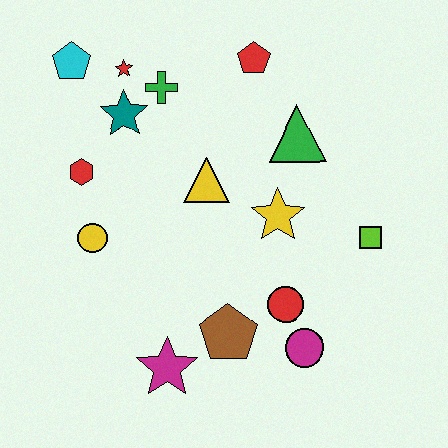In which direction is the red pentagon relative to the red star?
The red pentagon is to the right of the red star.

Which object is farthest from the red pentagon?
The magenta star is farthest from the red pentagon.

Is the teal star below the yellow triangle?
No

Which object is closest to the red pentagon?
The green triangle is closest to the red pentagon.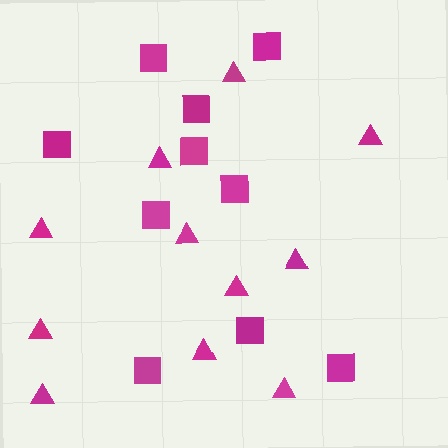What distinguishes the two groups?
There are 2 groups: one group of triangles (11) and one group of squares (10).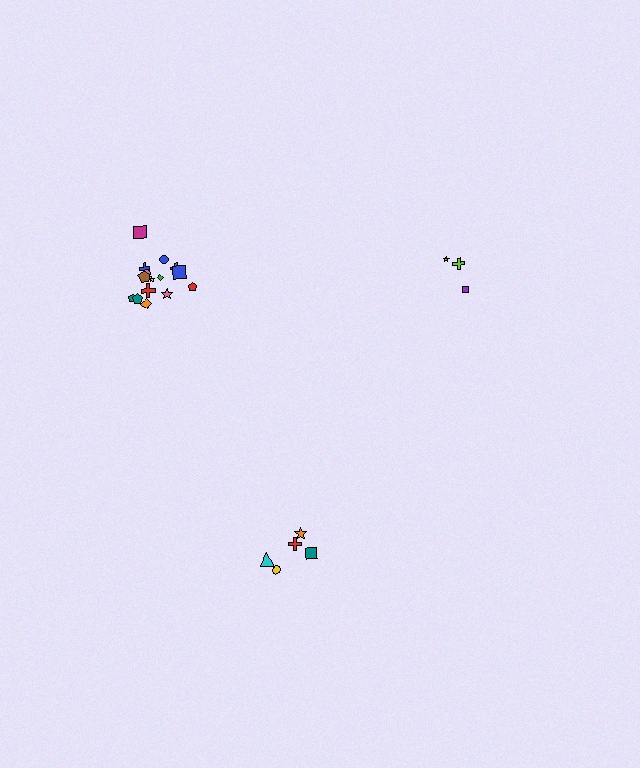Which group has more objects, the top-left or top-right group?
The top-left group.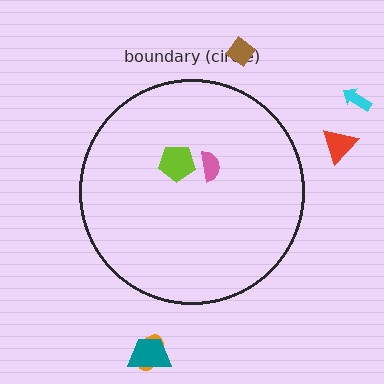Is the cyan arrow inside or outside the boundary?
Outside.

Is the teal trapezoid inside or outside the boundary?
Outside.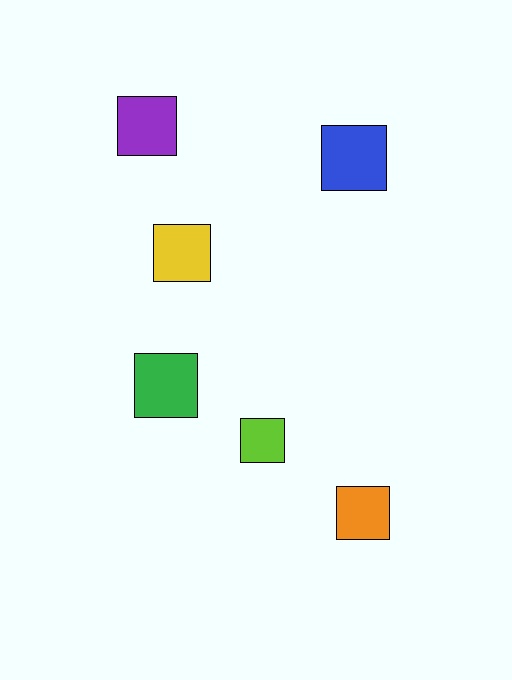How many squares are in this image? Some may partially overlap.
There are 6 squares.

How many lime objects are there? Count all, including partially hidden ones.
There is 1 lime object.